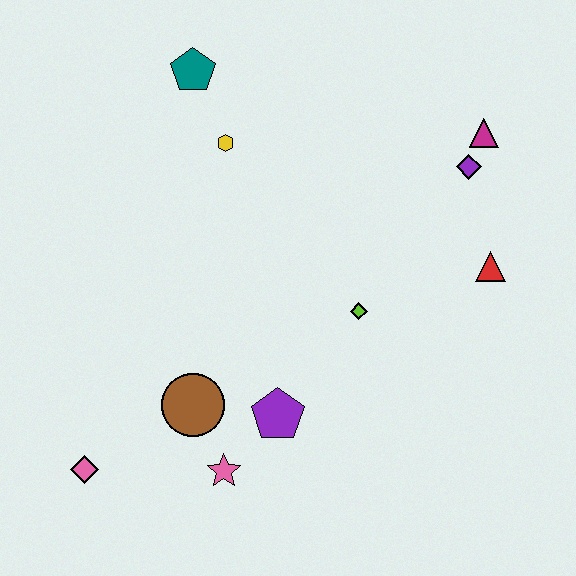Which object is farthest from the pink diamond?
The magenta triangle is farthest from the pink diamond.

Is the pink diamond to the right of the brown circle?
No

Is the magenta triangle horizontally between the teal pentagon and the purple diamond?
No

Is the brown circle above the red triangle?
No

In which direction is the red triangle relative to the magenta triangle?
The red triangle is below the magenta triangle.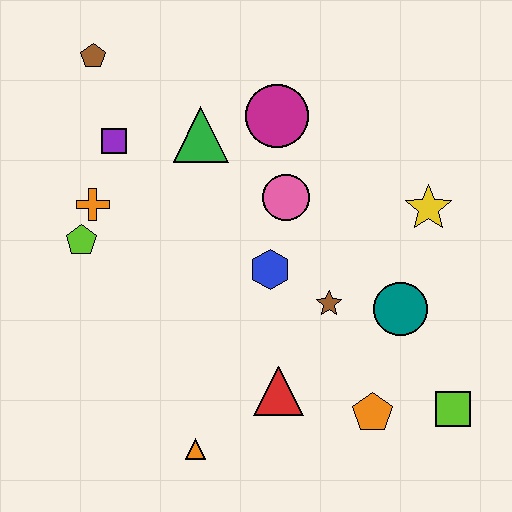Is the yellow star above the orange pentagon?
Yes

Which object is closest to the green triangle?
The magenta circle is closest to the green triangle.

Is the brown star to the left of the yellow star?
Yes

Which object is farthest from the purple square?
The lime square is farthest from the purple square.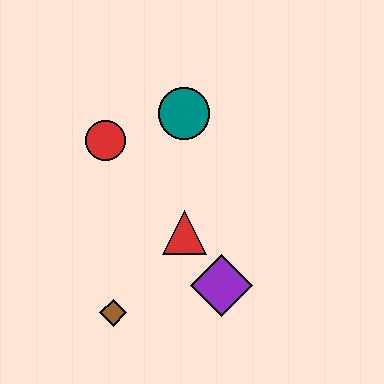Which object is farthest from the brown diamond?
The teal circle is farthest from the brown diamond.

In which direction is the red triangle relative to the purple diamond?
The red triangle is above the purple diamond.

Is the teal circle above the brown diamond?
Yes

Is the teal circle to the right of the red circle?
Yes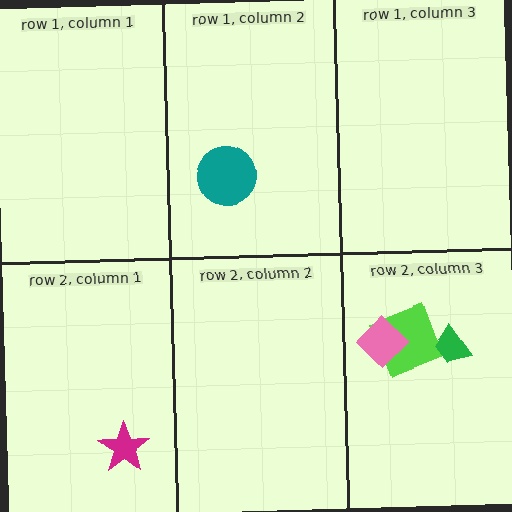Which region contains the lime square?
The row 2, column 3 region.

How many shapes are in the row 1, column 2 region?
1.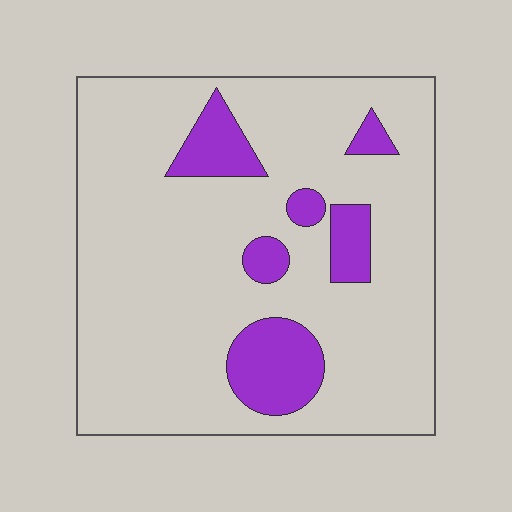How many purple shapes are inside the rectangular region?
6.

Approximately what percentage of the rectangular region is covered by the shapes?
Approximately 15%.